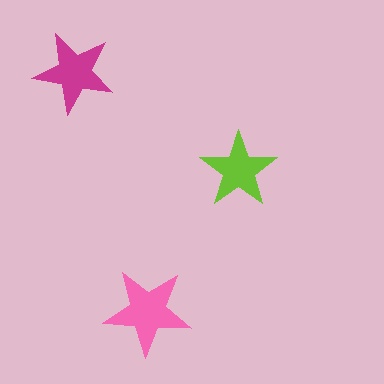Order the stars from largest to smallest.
the pink one, the magenta one, the lime one.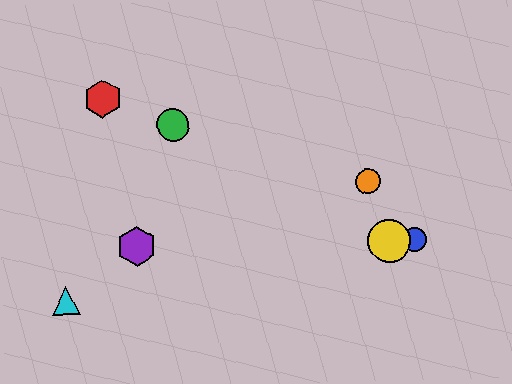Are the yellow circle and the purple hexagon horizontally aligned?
Yes, both are at y≈241.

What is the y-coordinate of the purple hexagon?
The purple hexagon is at y≈247.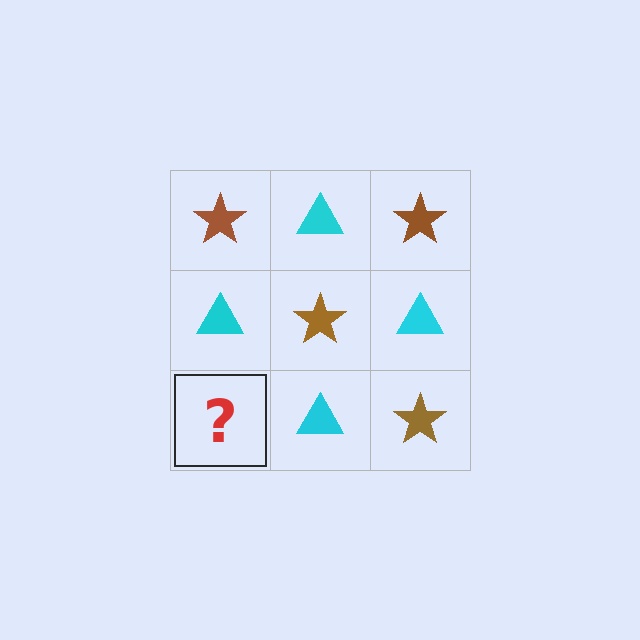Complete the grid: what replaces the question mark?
The question mark should be replaced with a brown star.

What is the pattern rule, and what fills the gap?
The rule is that it alternates brown star and cyan triangle in a checkerboard pattern. The gap should be filled with a brown star.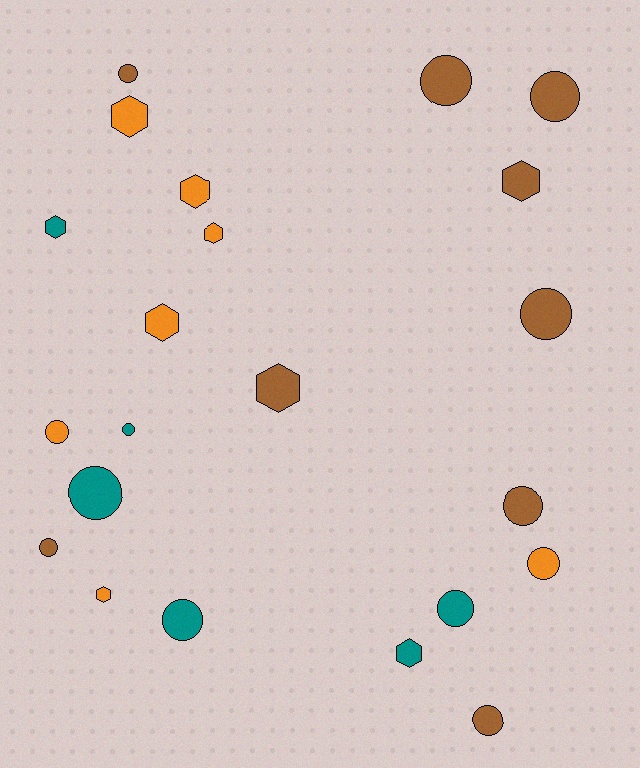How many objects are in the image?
There are 22 objects.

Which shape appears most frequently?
Circle, with 13 objects.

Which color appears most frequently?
Brown, with 9 objects.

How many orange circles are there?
There are 2 orange circles.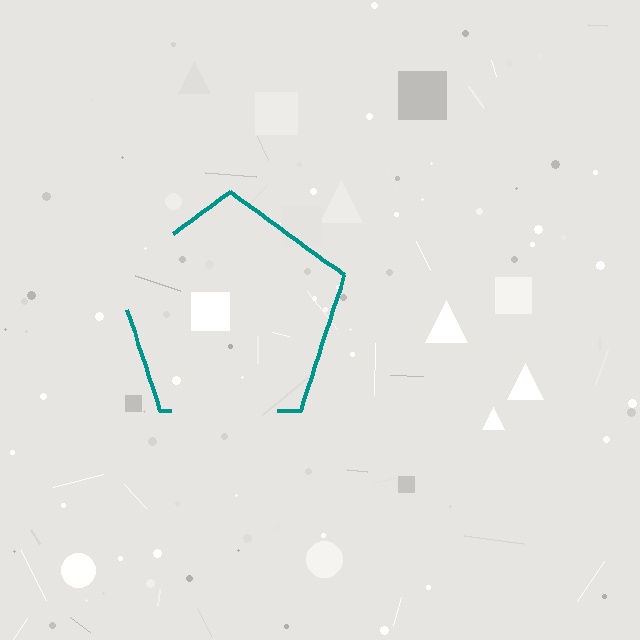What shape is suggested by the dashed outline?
The dashed outline suggests a pentagon.